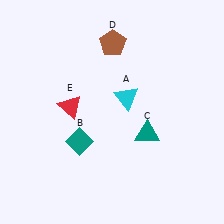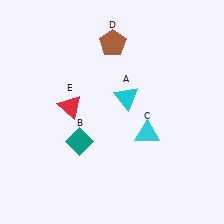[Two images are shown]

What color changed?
The triangle (C) changed from teal in Image 1 to cyan in Image 2.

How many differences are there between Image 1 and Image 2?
There is 1 difference between the two images.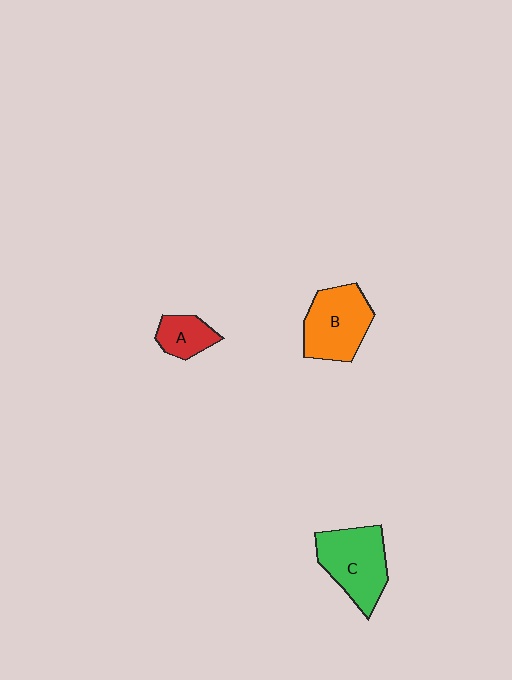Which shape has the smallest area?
Shape A (red).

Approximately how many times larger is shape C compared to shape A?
Approximately 2.1 times.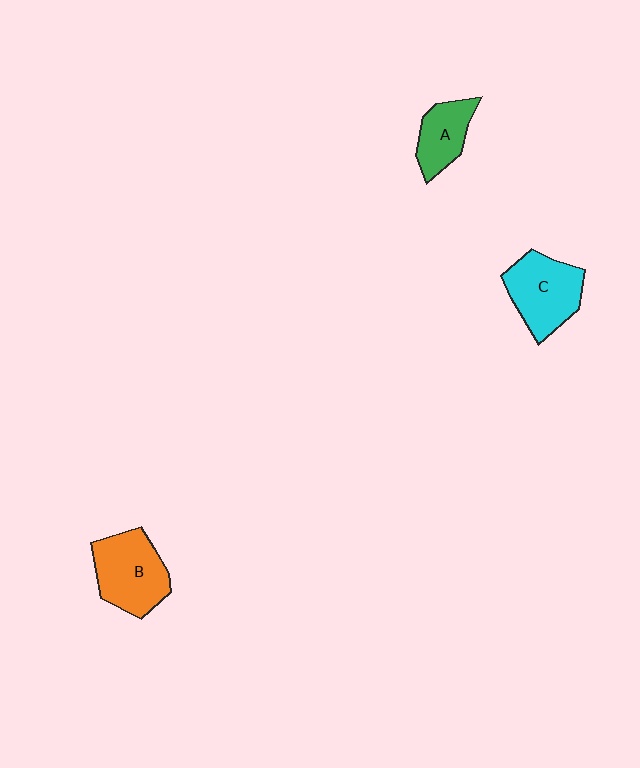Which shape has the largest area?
Shape B (orange).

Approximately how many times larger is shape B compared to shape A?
Approximately 1.5 times.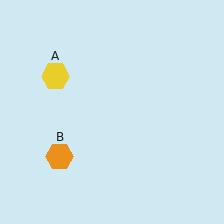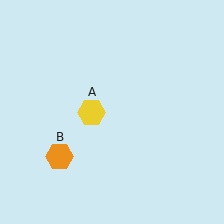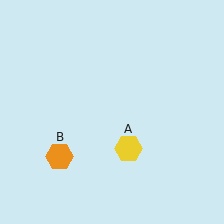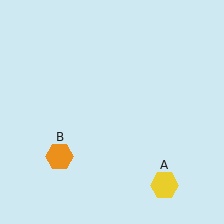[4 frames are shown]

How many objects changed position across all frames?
1 object changed position: yellow hexagon (object A).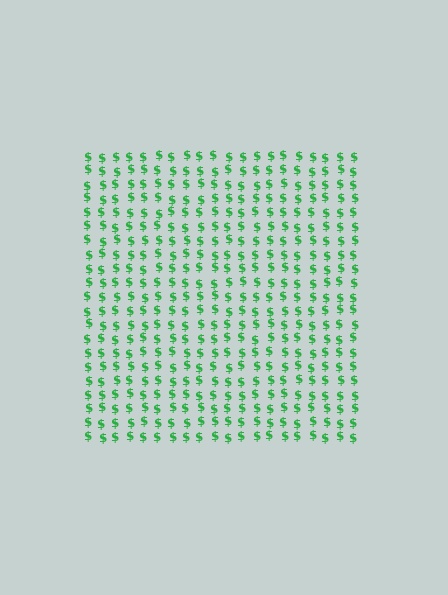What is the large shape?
The large shape is a square.